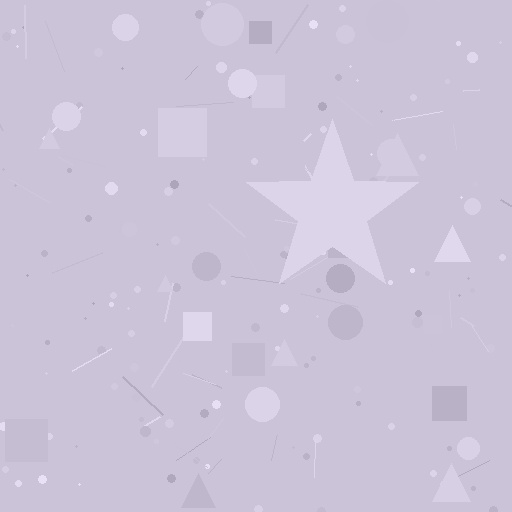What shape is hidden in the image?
A star is hidden in the image.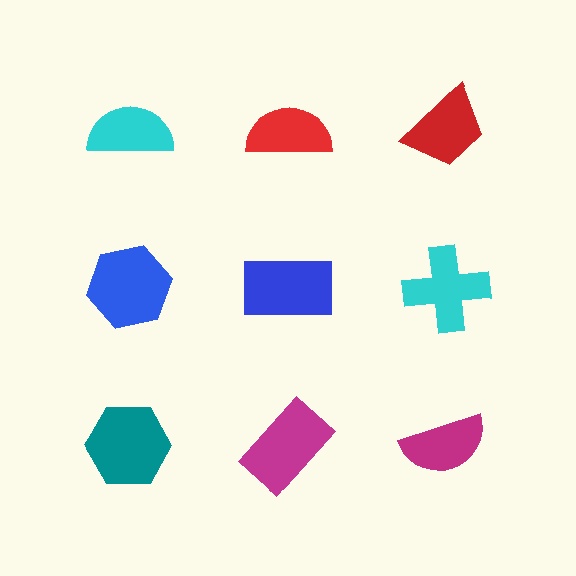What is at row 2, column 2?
A blue rectangle.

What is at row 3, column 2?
A magenta rectangle.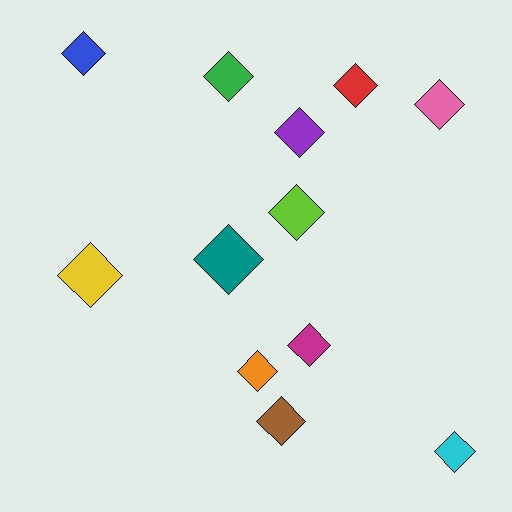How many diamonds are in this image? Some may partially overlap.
There are 12 diamonds.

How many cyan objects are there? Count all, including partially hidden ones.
There is 1 cyan object.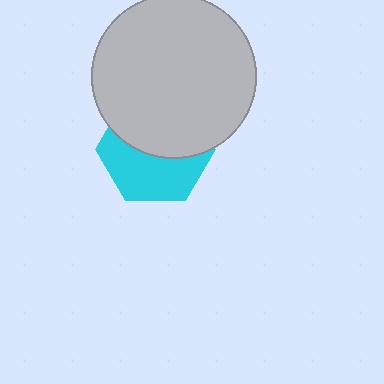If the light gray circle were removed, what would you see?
You would see the complete cyan hexagon.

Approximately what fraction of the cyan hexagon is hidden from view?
Roughly 51% of the cyan hexagon is hidden behind the light gray circle.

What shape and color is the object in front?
The object in front is a light gray circle.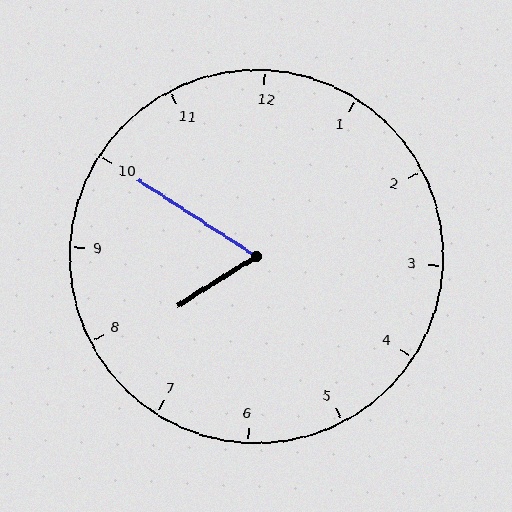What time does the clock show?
7:50.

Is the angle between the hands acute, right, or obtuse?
It is acute.